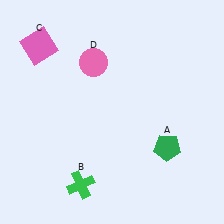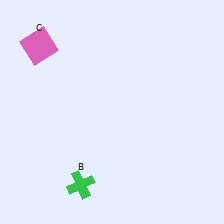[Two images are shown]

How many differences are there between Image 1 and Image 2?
There are 2 differences between the two images.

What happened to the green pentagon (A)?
The green pentagon (A) was removed in Image 2. It was in the bottom-right area of Image 1.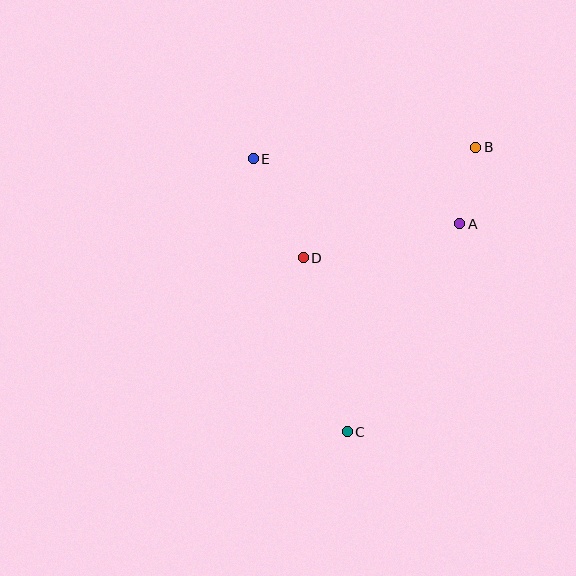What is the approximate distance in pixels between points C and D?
The distance between C and D is approximately 179 pixels.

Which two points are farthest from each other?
Points B and C are farthest from each other.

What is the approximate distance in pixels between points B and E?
The distance between B and E is approximately 223 pixels.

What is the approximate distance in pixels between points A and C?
The distance between A and C is approximately 237 pixels.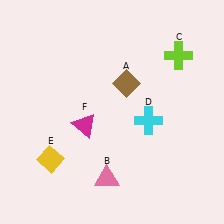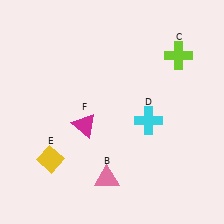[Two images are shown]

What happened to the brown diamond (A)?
The brown diamond (A) was removed in Image 2. It was in the top-right area of Image 1.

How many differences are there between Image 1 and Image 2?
There is 1 difference between the two images.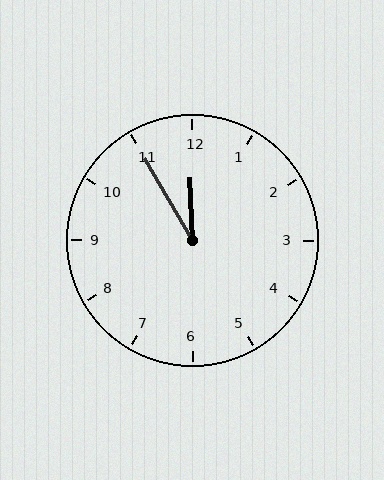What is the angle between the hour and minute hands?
Approximately 28 degrees.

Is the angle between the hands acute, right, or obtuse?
It is acute.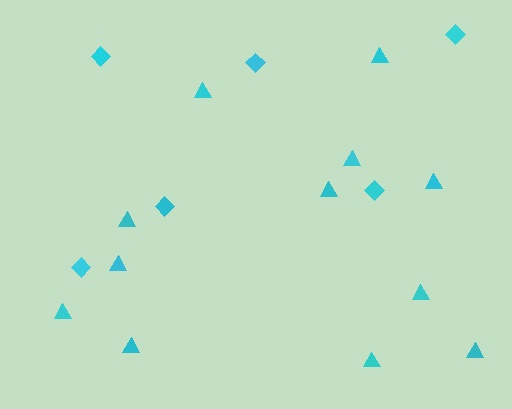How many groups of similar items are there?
There are 2 groups: one group of diamonds (6) and one group of triangles (12).